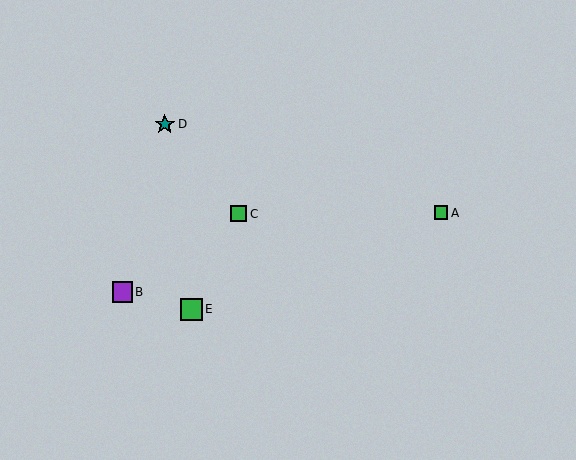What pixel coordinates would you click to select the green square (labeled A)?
Click at (441, 213) to select the green square A.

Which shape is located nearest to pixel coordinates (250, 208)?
The green square (labeled C) at (238, 214) is nearest to that location.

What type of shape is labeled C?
Shape C is a green square.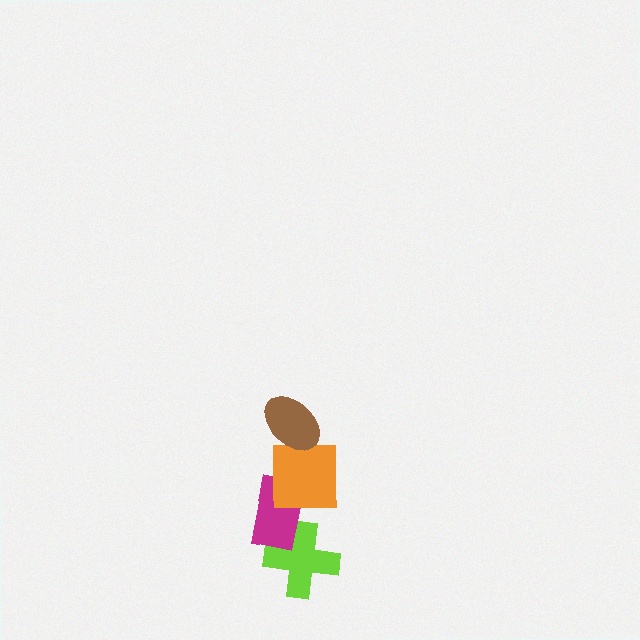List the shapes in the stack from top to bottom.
From top to bottom: the brown ellipse, the orange square, the magenta rectangle, the lime cross.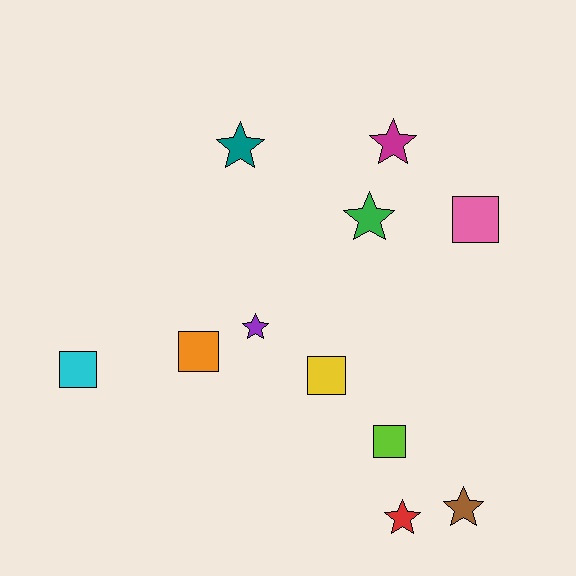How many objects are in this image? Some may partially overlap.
There are 11 objects.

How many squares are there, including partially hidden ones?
There are 5 squares.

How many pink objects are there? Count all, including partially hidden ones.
There is 1 pink object.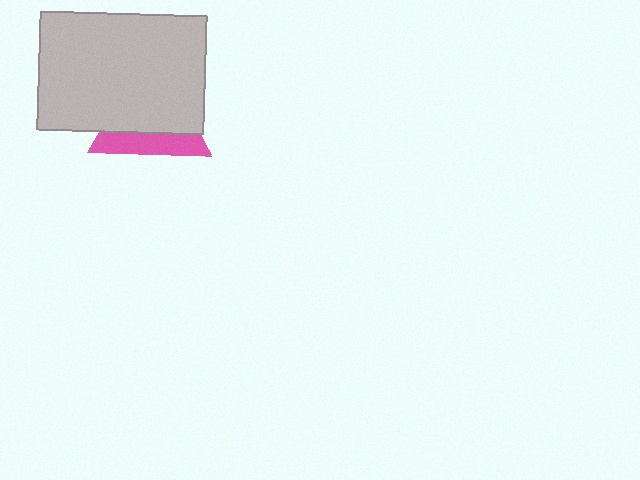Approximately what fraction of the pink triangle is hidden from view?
Roughly 67% of the pink triangle is hidden behind the light gray rectangle.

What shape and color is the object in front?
The object in front is a light gray rectangle.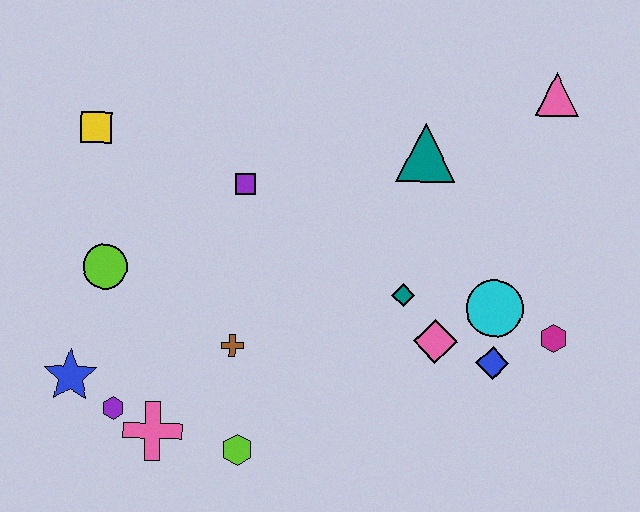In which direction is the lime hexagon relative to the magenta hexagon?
The lime hexagon is to the left of the magenta hexagon.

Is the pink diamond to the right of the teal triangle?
Yes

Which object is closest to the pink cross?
The purple hexagon is closest to the pink cross.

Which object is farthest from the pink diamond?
The yellow square is farthest from the pink diamond.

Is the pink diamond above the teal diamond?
No